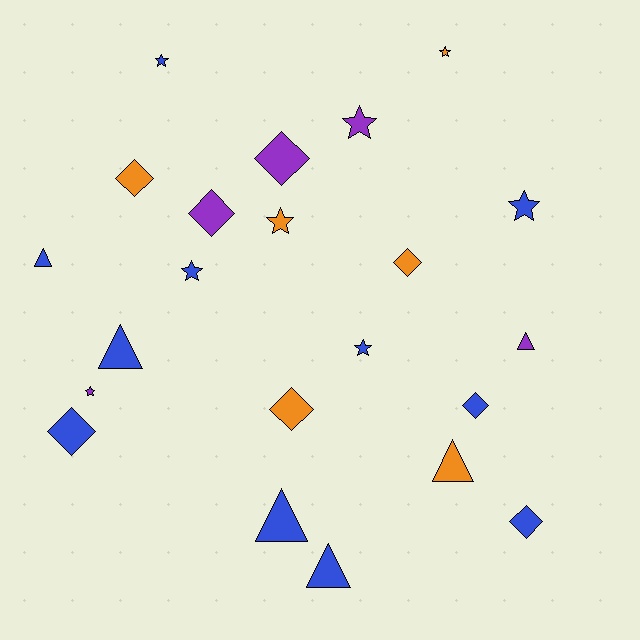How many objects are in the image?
There are 22 objects.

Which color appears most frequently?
Blue, with 11 objects.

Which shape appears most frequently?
Diamond, with 8 objects.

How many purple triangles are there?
There is 1 purple triangle.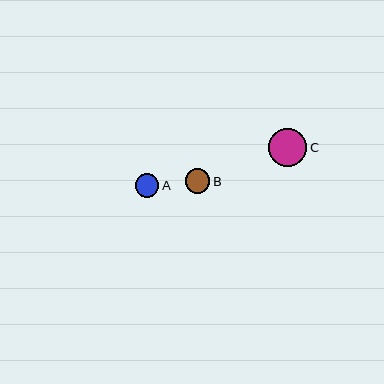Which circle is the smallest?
Circle A is the smallest with a size of approximately 24 pixels.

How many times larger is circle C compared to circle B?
Circle C is approximately 1.6 times the size of circle B.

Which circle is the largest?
Circle C is the largest with a size of approximately 38 pixels.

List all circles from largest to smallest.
From largest to smallest: C, B, A.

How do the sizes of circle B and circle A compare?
Circle B and circle A are approximately the same size.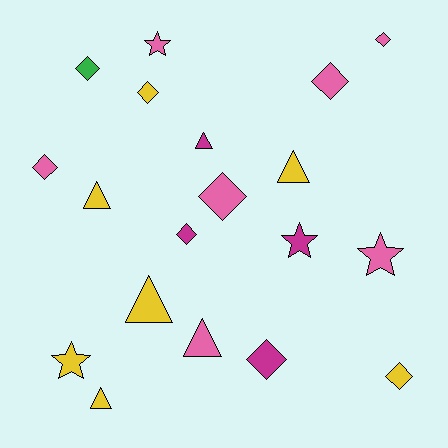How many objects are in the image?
There are 19 objects.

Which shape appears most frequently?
Diamond, with 9 objects.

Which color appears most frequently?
Yellow, with 7 objects.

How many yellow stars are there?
There is 1 yellow star.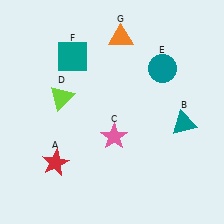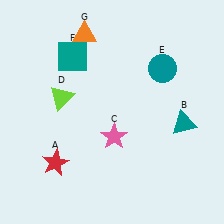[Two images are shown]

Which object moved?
The orange triangle (G) moved left.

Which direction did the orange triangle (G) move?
The orange triangle (G) moved left.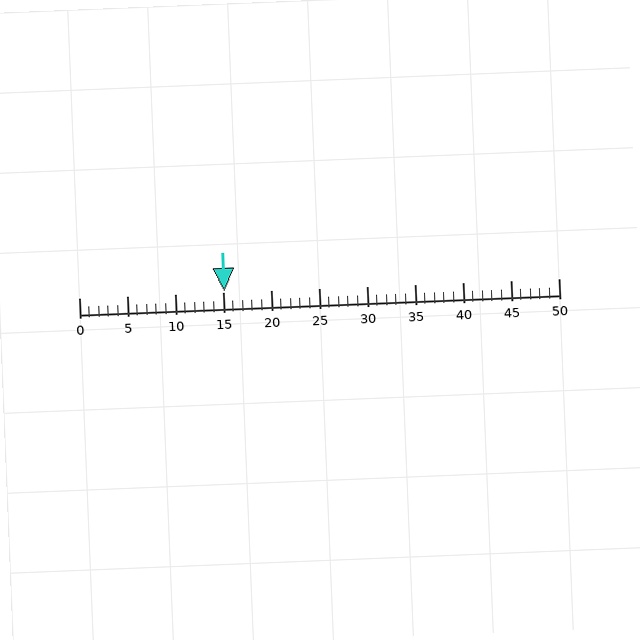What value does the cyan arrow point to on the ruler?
The cyan arrow points to approximately 15.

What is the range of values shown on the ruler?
The ruler shows values from 0 to 50.